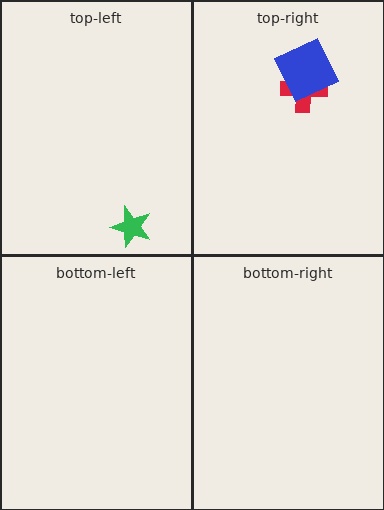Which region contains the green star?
The top-left region.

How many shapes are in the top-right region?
2.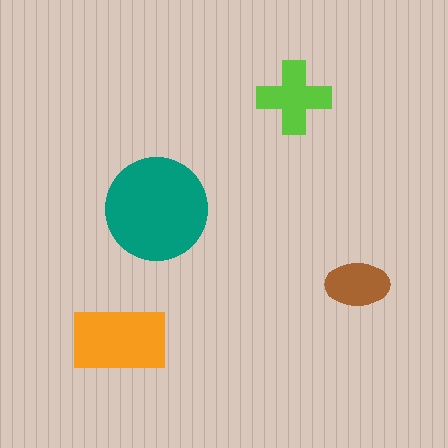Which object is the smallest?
The brown ellipse.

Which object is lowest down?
The orange rectangle is bottommost.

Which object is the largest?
The teal circle.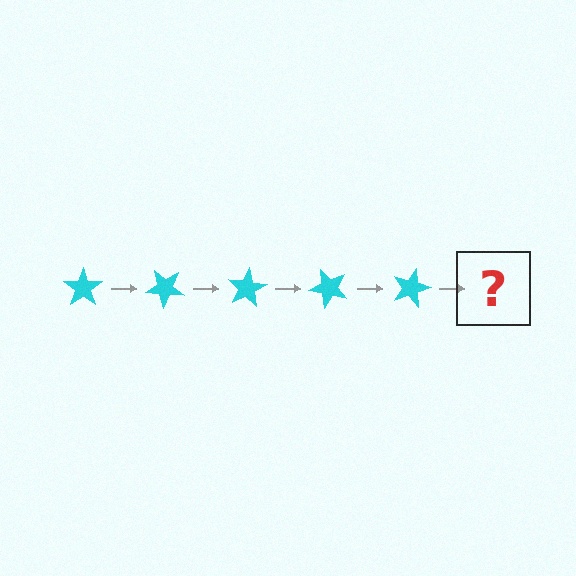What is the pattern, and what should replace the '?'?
The pattern is that the star rotates 40 degrees each step. The '?' should be a cyan star rotated 200 degrees.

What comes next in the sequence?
The next element should be a cyan star rotated 200 degrees.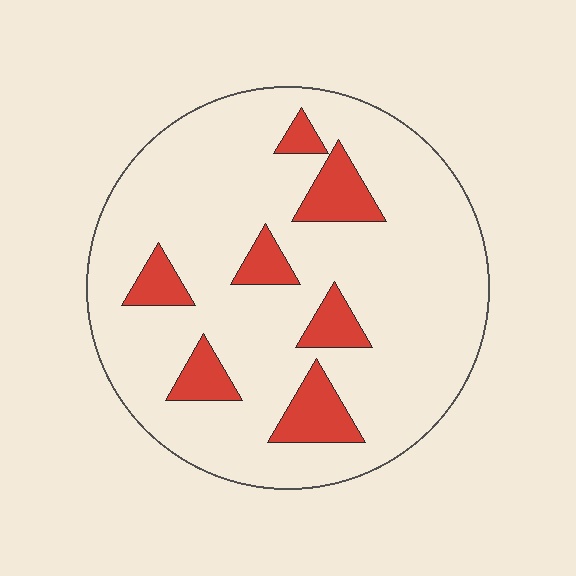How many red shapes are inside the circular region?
7.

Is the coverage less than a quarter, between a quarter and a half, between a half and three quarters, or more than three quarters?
Less than a quarter.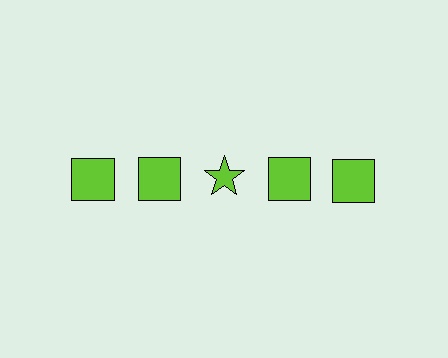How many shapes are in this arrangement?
There are 5 shapes arranged in a grid pattern.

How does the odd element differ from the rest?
It has a different shape: star instead of square.